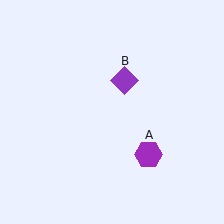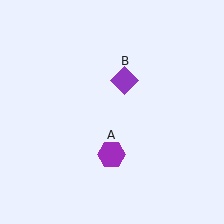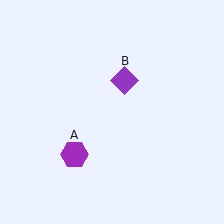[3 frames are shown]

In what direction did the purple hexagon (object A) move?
The purple hexagon (object A) moved left.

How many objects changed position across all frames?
1 object changed position: purple hexagon (object A).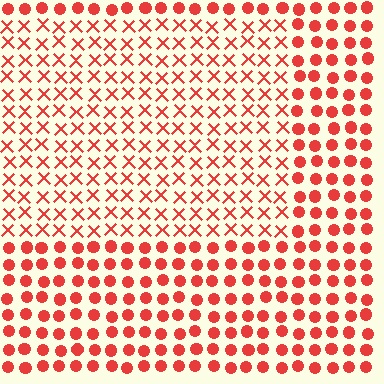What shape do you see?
I see a rectangle.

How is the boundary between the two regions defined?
The boundary is defined by a change in element shape: X marks inside vs. circles outside. All elements share the same color and spacing.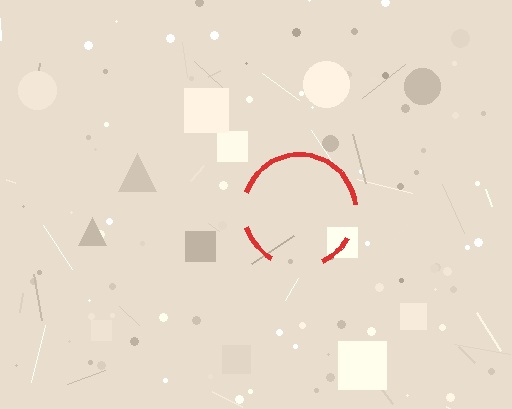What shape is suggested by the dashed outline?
The dashed outline suggests a circle.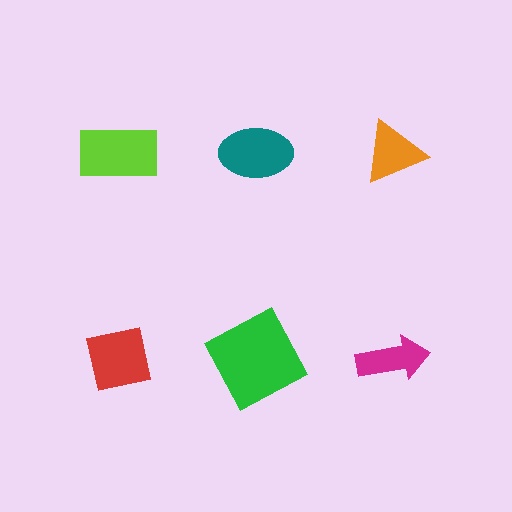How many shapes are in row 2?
3 shapes.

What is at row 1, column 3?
An orange triangle.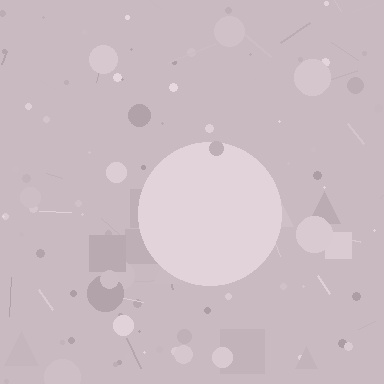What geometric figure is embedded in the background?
A circle is embedded in the background.